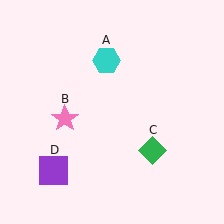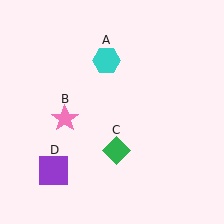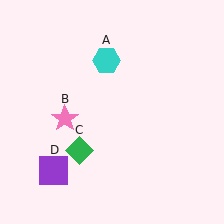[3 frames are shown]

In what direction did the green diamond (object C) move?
The green diamond (object C) moved left.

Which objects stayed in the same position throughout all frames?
Cyan hexagon (object A) and pink star (object B) and purple square (object D) remained stationary.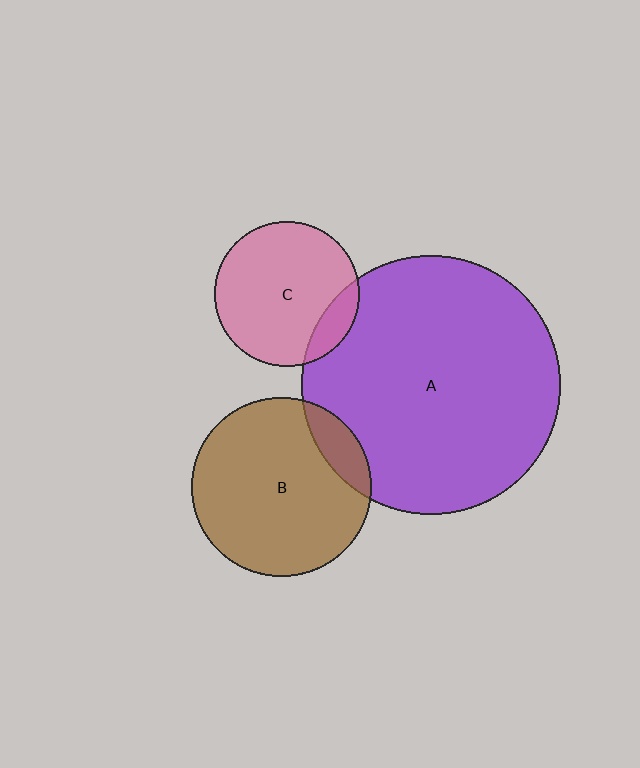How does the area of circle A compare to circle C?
Approximately 3.2 times.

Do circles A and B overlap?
Yes.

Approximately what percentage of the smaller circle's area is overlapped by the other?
Approximately 15%.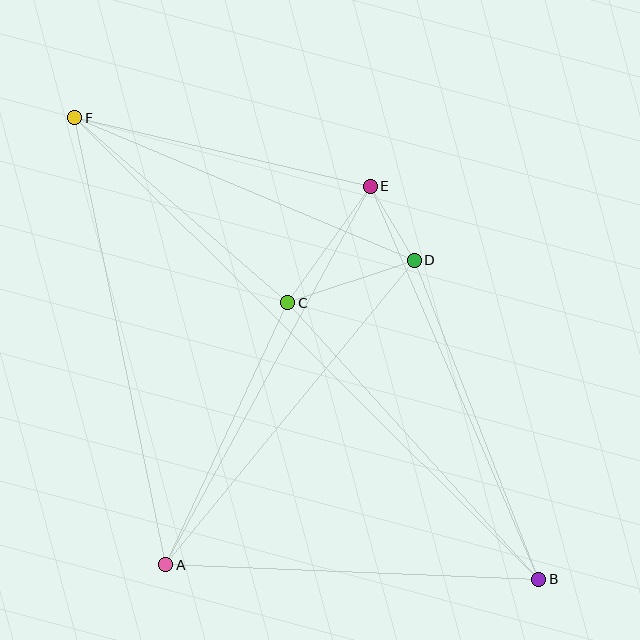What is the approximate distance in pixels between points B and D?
The distance between B and D is approximately 342 pixels.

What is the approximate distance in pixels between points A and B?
The distance between A and B is approximately 373 pixels.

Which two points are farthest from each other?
Points B and F are farthest from each other.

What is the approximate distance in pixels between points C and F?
The distance between C and F is approximately 282 pixels.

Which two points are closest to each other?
Points D and E are closest to each other.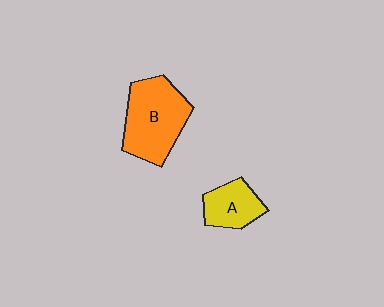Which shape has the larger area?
Shape B (orange).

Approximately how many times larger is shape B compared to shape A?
Approximately 1.9 times.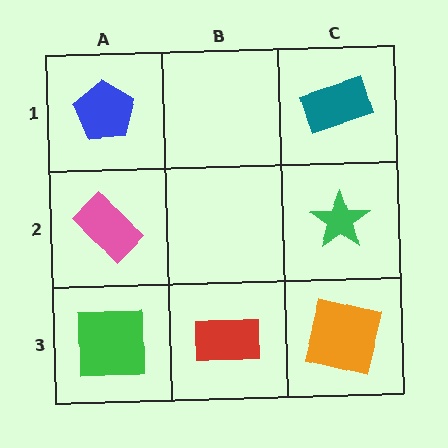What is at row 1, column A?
A blue pentagon.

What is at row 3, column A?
A green square.